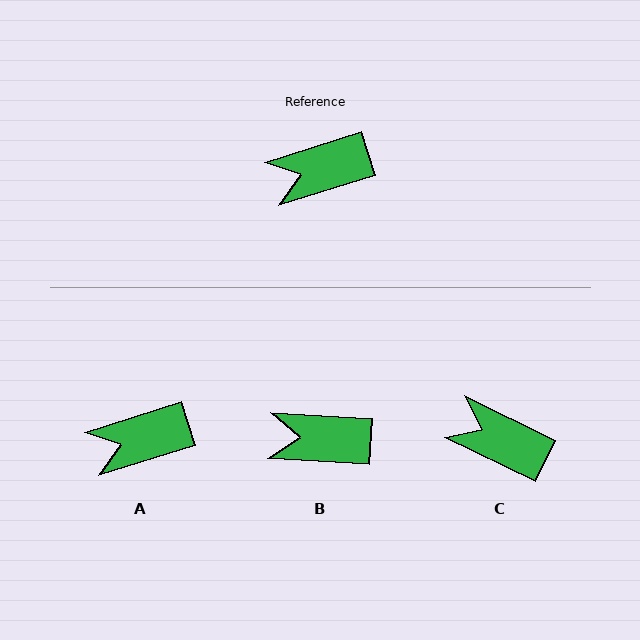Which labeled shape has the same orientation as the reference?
A.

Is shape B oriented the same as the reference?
No, it is off by about 21 degrees.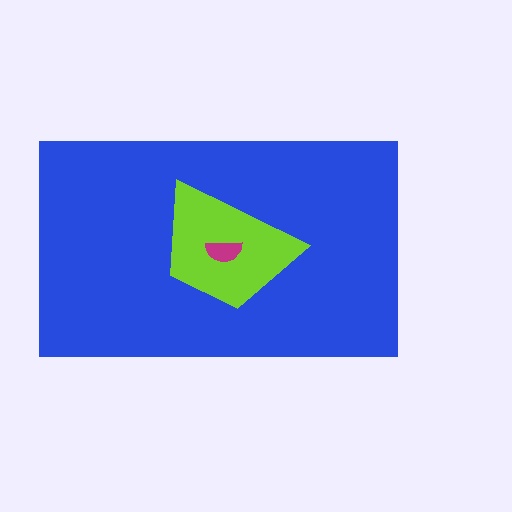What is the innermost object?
The magenta semicircle.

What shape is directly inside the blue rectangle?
The lime trapezoid.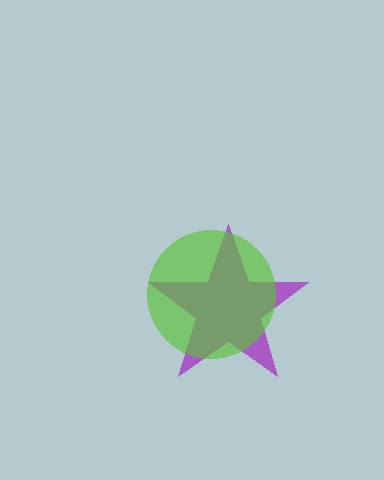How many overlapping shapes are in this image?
There are 2 overlapping shapes in the image.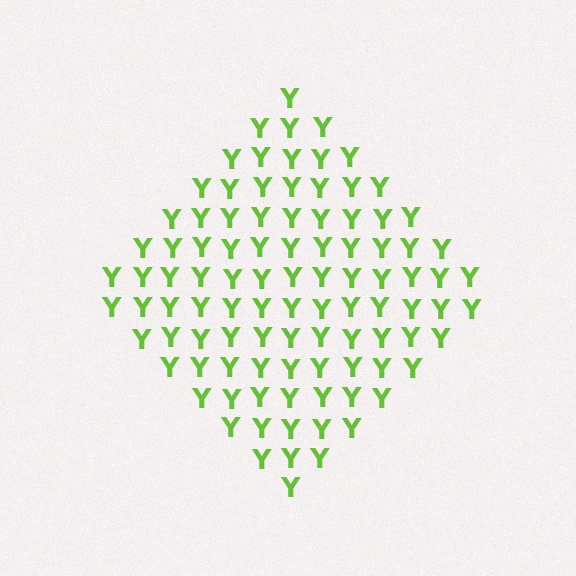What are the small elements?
The small elements are letter Y's.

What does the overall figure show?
The overall figure shows a diamond.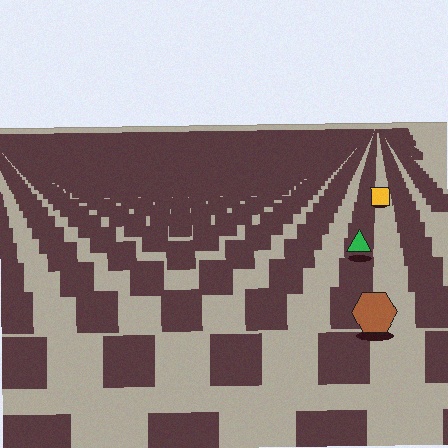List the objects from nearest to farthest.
From nearest to farthest: the brown hexagon, the green triangle, the yellow square.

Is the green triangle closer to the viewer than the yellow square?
Yes. The green triangle is closer — you can tell from the texture gradient: the ground texture is coarser near it.